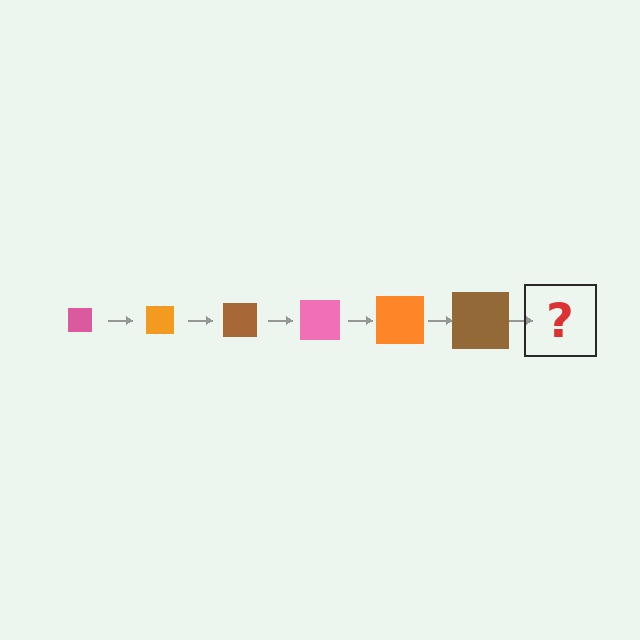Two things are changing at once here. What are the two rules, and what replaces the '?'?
The two rules are that the square grows larger each step and the color cycles through pink, orange, and brown. The '?' should be a pink square, larger than the previous one.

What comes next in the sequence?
The next element should be a pink square, larger than the previous one.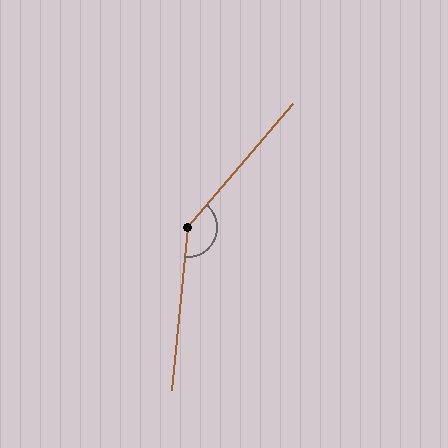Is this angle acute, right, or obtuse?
It is obtuse.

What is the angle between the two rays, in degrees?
Approximately 145 degrees.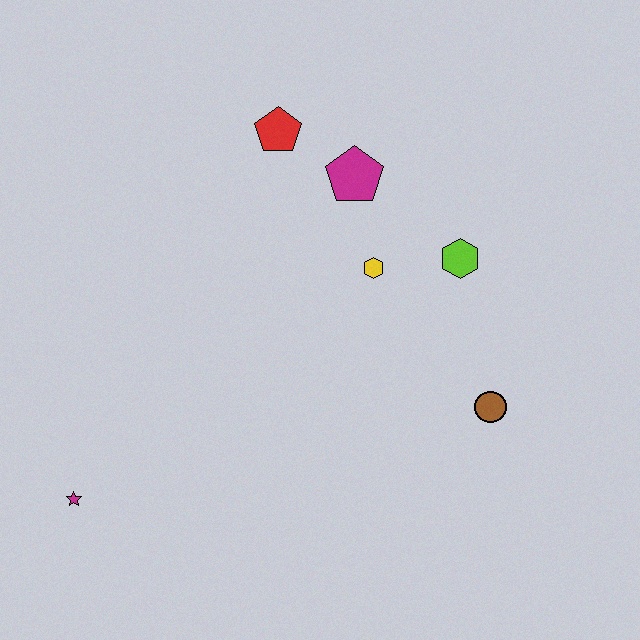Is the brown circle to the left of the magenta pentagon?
No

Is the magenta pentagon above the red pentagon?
No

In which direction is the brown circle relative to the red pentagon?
The brown circle is below the red pentagon.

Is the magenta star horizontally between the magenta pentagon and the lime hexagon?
No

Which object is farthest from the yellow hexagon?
The magenta star is farthest from the yellow hexagon.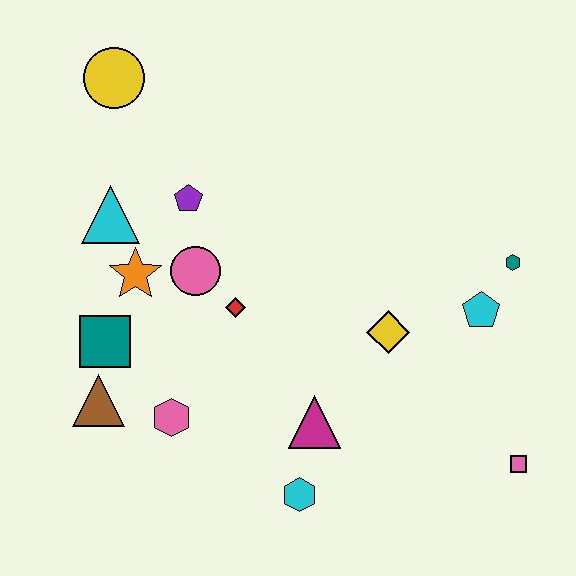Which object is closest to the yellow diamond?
The cyan pentagon is closest to the yellow diamond.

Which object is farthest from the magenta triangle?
The yellow circle is farthest from the magenta triangle.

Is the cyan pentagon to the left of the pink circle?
No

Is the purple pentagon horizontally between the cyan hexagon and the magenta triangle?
No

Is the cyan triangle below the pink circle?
No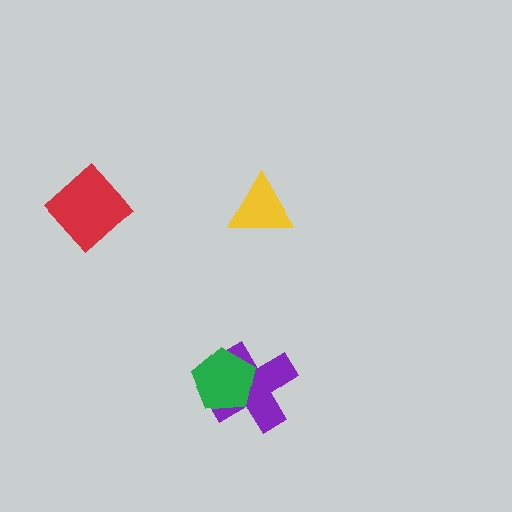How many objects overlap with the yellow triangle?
0 objects overlap with the yellow triangle.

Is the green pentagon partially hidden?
No, no other shape covers it.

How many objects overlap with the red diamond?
0 objects overlap with the red diamond.